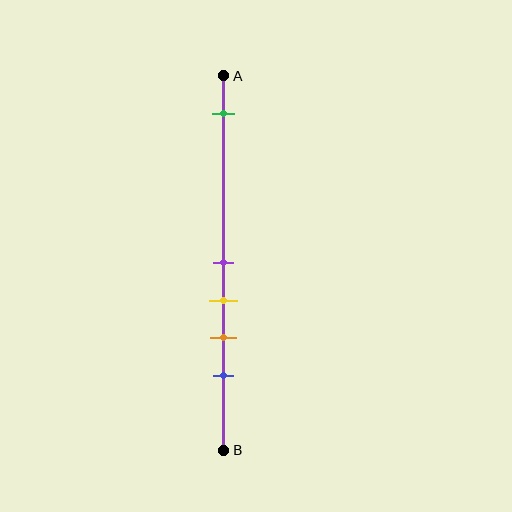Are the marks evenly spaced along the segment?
No, the marks are not evenly spaced.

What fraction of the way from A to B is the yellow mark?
The yellow mark is approximately 60% (0.6) of the way from A to B.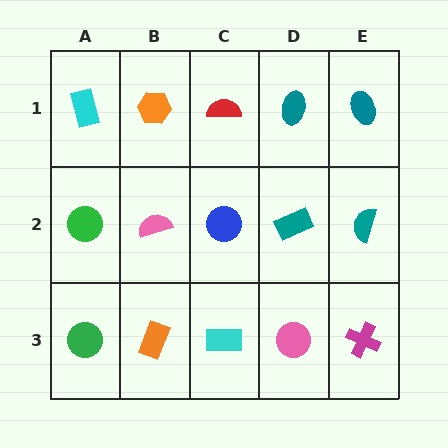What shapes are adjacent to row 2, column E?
A teal ellipse (row 1, column E), a magenta cross (row 3, column E), a teal rectangle (row 2, column D).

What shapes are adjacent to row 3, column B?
A pink semicircle (row 2, column B), a green circle (row 3, column A), a cyan rectangle (row 3, column C).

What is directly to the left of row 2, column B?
A green circle.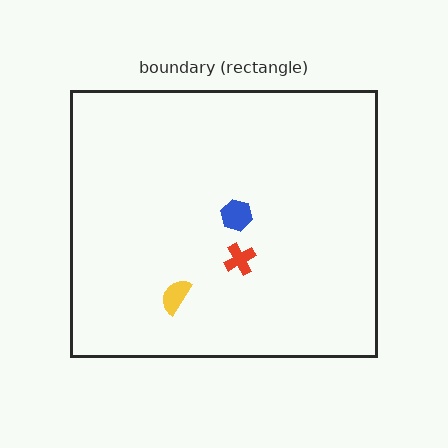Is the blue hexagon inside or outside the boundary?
Inside.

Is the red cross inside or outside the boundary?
Inside.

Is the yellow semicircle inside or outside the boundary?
Inside.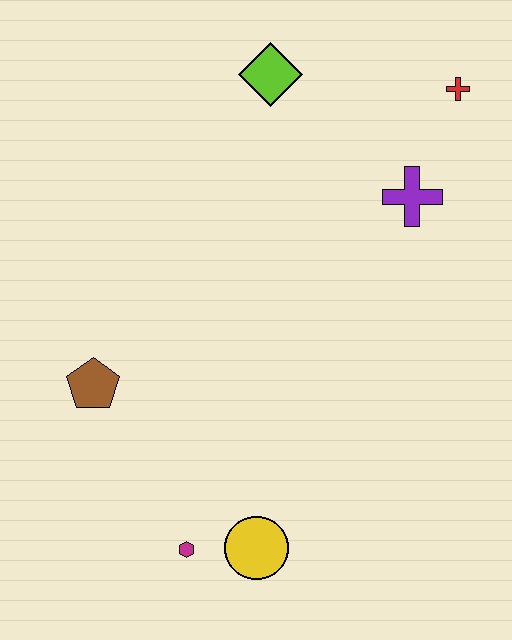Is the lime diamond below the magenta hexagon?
No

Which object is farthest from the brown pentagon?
The red cross is farthest from the brown pentagon.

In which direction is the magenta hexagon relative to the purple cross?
The magenta hexagon is below the purple cross.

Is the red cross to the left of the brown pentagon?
No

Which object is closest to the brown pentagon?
The magenta hexagon is closest to the brown pentagon.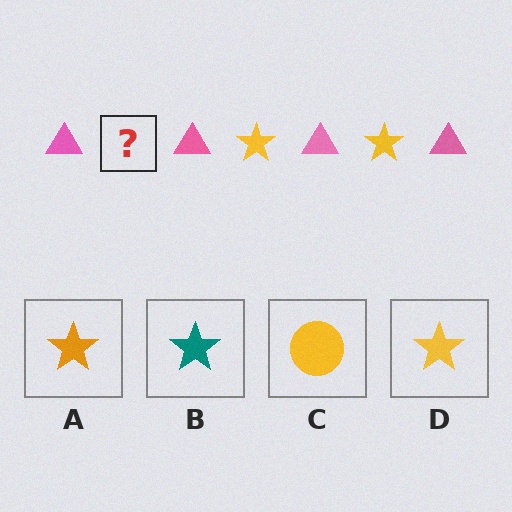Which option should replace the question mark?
Option D.